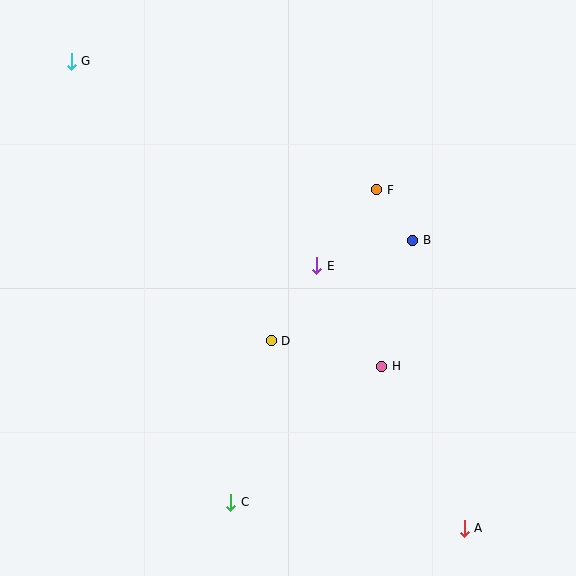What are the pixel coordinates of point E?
Point E is at (317, 266).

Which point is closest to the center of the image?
Point E at (317, 266) is closest to the center.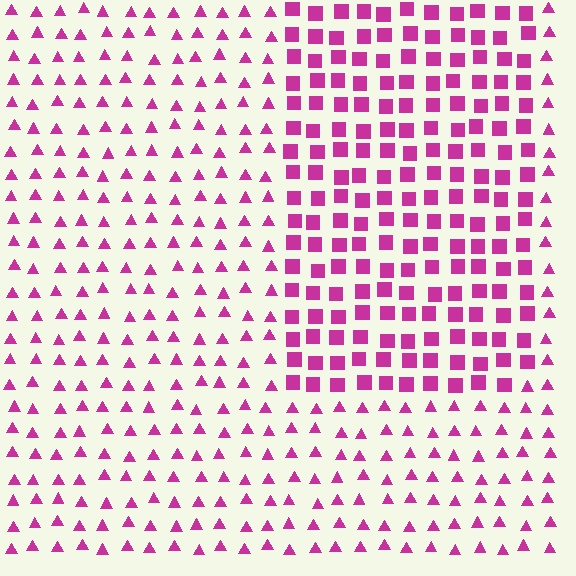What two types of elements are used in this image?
The image uses squares inside the rectangle region and triangles outside it.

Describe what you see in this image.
The image is filled with small magenta elements arranged in a uniform grid. A rectangle-shaped region contains squares, while the surrounding area contains triangles. The boundary is defined purely by the change in element shape.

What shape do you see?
I see a rectangle.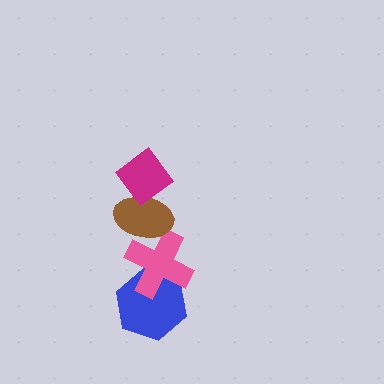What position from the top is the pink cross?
The pink cross is 3rd from the top.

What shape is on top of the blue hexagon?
The pink cross is on top of the blue hexagon.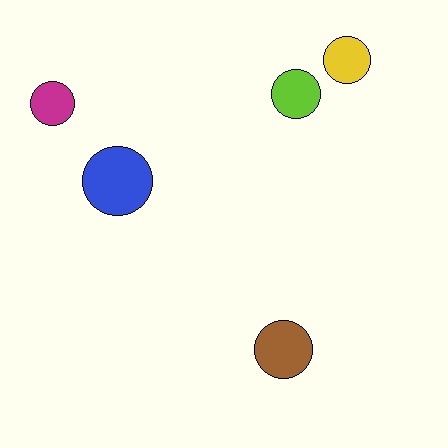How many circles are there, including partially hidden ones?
There are 5 circles.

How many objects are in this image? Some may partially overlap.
There are 5 objects.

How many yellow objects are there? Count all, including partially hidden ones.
There is 1 yellow object.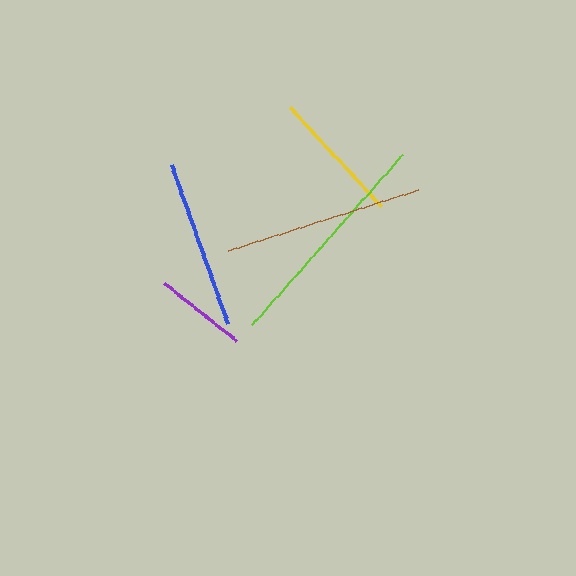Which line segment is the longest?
The lime line is the longest at approximately 228 pixels.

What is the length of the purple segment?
The purple segment is approximately 92 pixels long.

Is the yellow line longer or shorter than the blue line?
The blue line is longer than the yellow line.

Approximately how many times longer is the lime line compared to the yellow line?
The lime line is approximately 1.7 times the length of the yellow line.